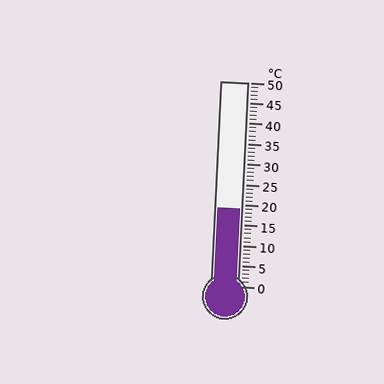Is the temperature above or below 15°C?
The temperature is above 15°C.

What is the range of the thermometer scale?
The thermometer scale ranges from 0°C to 50°C.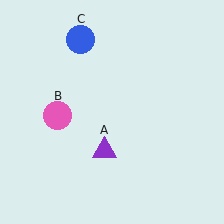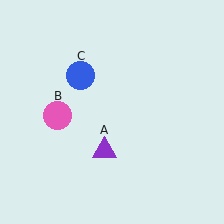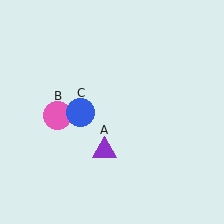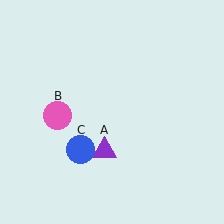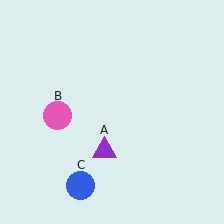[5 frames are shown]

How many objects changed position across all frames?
1 object changed position: blue circle (object C).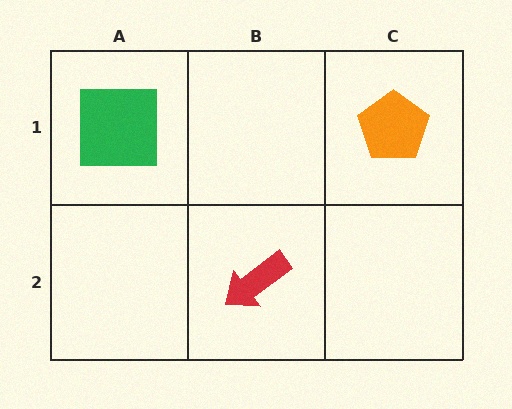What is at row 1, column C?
An orange pentagon.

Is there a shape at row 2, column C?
No, that cell is empty.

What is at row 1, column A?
A green square.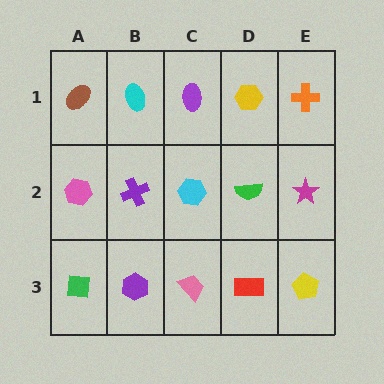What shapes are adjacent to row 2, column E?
An orange cross (row 1, column E), a yellow pentagon (row 3, column E), a green semicircle (row 2, column D).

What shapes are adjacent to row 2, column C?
A purple ellipse (row 1, column C), a pink trapezoid (row 3, column C), a purple cross (row 2, column B), a green semicircle (row 2, column D).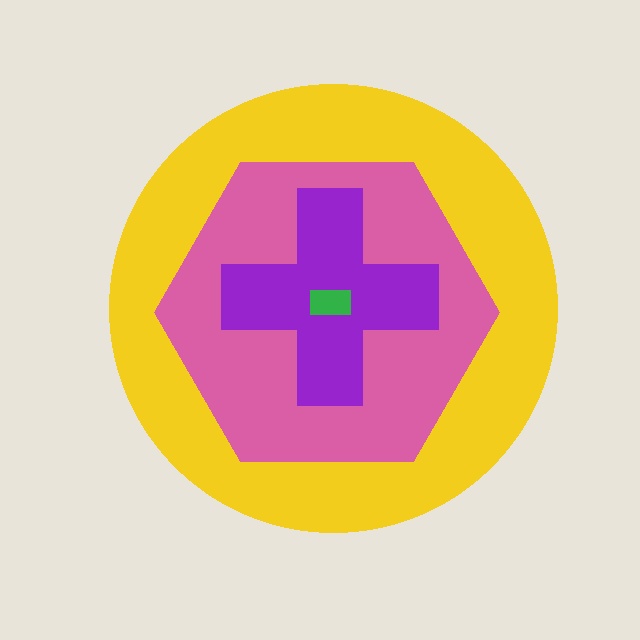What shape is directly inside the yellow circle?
The pink hexagon.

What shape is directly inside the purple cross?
The green rectangle.